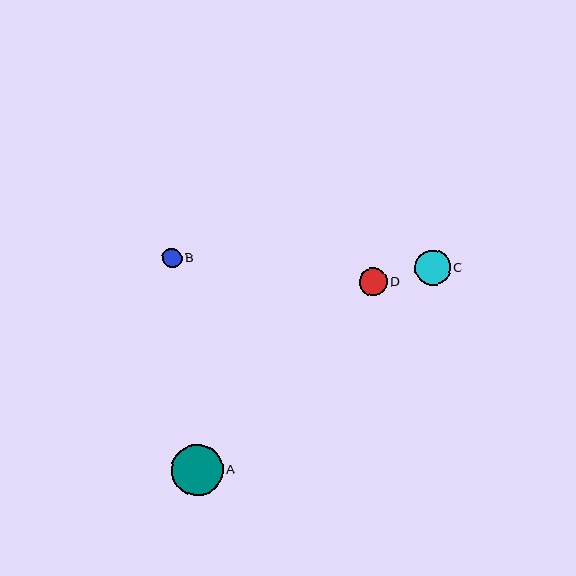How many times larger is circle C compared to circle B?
Circle C is approximately 1.8 times the size of circle B.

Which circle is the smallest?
Circle B is the smallest with a size of approximately 20 pixels.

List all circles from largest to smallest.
From largest to smallest: A, C, D, B.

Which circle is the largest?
Circle A is the largest with a size of approximately 51 pixels.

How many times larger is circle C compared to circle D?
Circle C is approximately 1.3 times the size of circle D.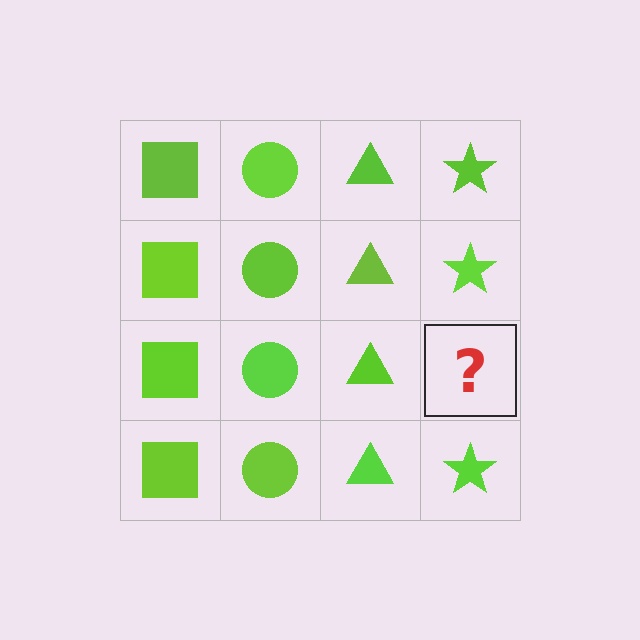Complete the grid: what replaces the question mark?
The question mark should be replaced with a lime star.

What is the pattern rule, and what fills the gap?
The rule is that each column has a consistent shape. The gap should be filled with a lime star.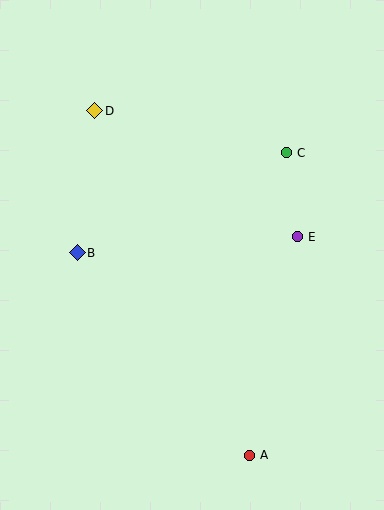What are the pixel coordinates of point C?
Point C is at (287, 153).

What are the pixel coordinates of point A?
Point A is at (250, 455).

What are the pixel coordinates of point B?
Point B is at (77, 253).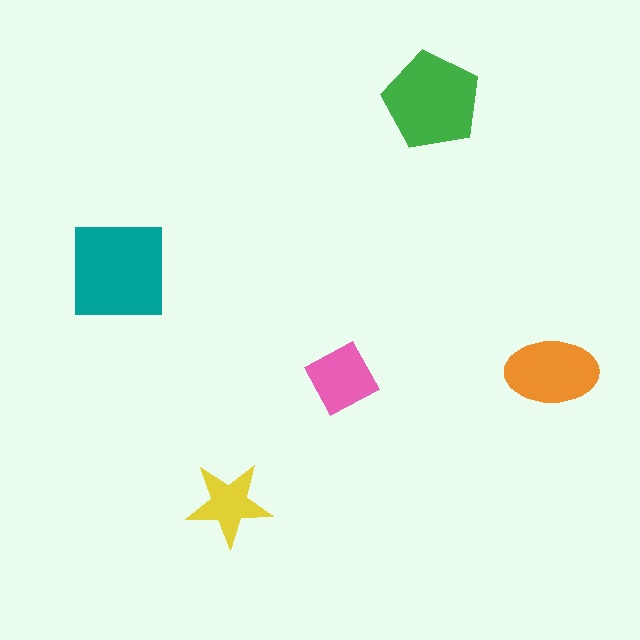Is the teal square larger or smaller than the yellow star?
Larger.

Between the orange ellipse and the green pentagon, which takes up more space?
The green pentagon.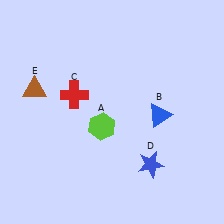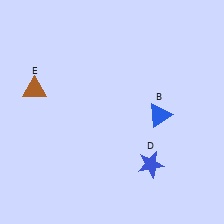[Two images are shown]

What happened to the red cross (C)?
The red cross (C) was removed in Image 2. It was in the top-left area of Image 1.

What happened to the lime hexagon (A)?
The lime hexagon (A) was removed in Image 2. It was in the bottom-left area of Image 1.